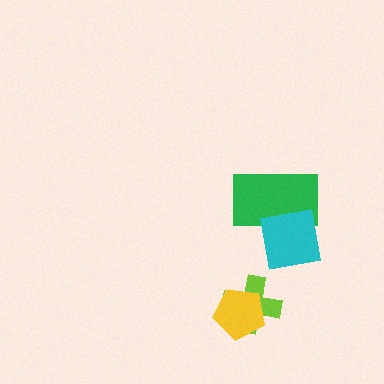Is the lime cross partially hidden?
Yes, it is partially covered by another shape.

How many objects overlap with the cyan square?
1 object overlaps with the cyan square.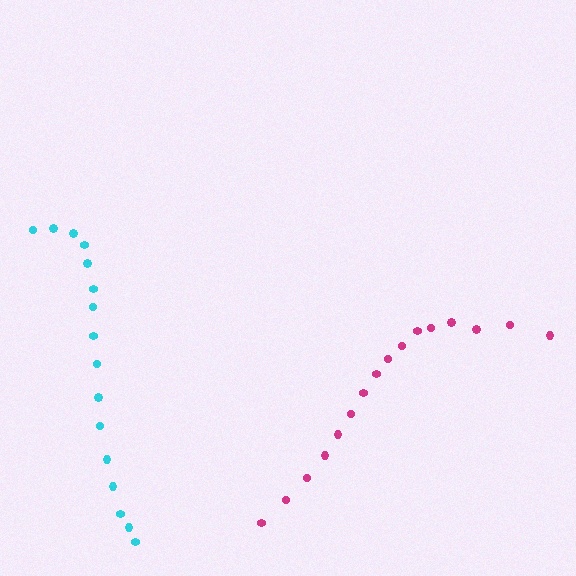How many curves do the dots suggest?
There are 2 distinct paths.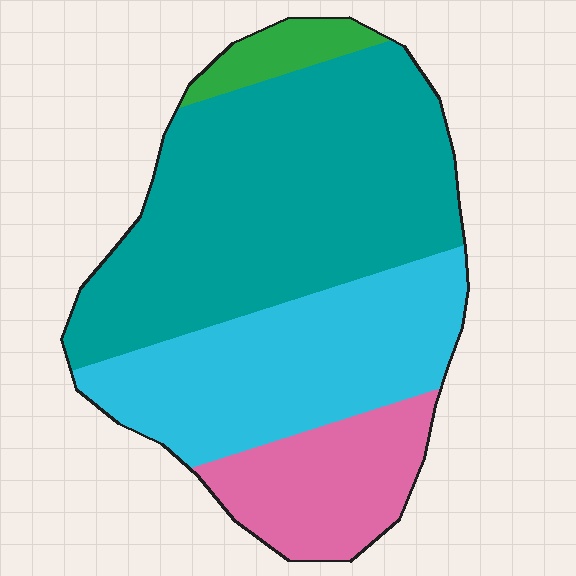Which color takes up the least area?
Green, at roughly 5%.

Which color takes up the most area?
Teal, at roughly 50%.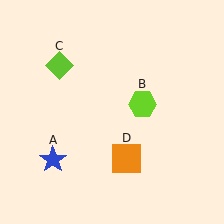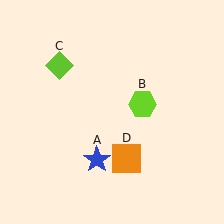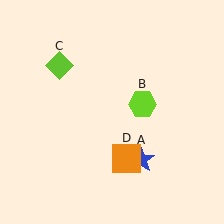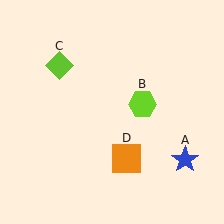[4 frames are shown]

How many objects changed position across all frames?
1 object changed position: blue star (object A).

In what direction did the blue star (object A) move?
The blue star (object A) moved right.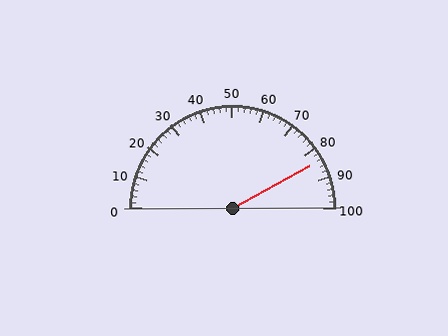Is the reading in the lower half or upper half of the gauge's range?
The reading is in the upper half of the range (0 to 100).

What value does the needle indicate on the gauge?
The needle indicates approximately 84.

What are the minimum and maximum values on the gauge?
The gauge ranges from 0 to 100.